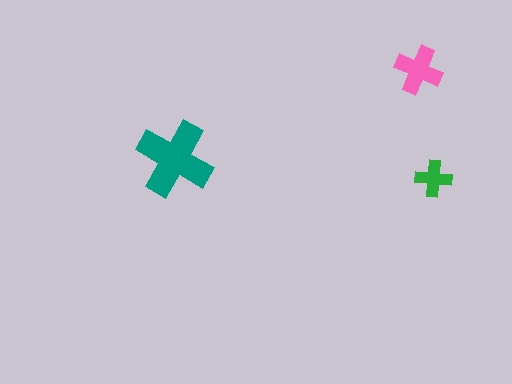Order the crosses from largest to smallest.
the teal one, the pink one, the green one.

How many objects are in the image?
There are 3 objects in the image.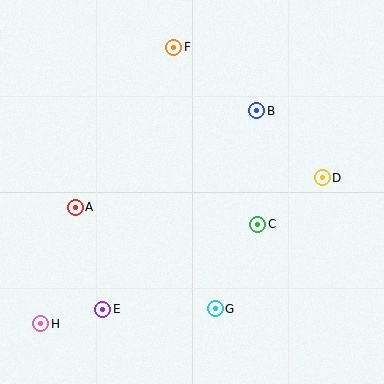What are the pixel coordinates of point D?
Point D is at (322, 178).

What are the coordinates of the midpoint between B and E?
The midpoint between B and E is at (180, 210).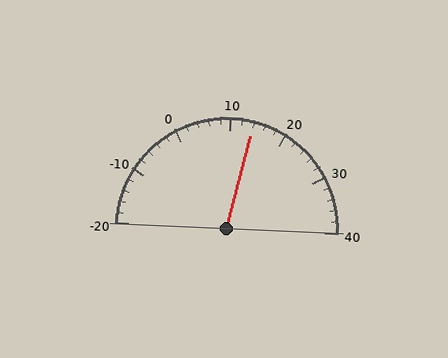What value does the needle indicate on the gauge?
The needle indicates approximately 14.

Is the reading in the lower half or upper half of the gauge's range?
The reading is in the upper half of the range (-20 to 40).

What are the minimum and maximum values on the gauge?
The gauge ranges from -20 to 40.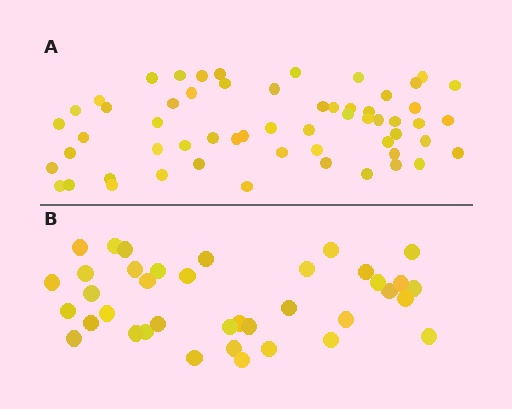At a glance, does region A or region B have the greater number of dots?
Region A (the top region) has more dots.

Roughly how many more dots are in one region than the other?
Region A has approximately 20 more dots than region B.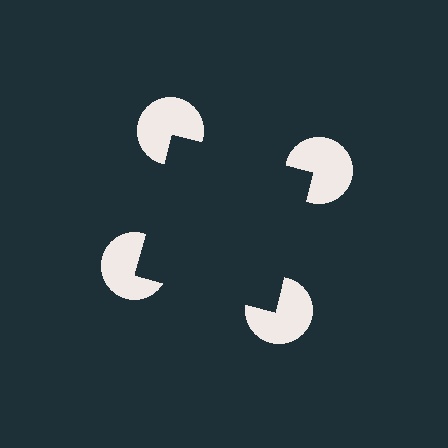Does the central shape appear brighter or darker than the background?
It typically appears slightly darker than the background, even though no actual brightness change is drawn.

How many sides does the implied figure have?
4 sides.